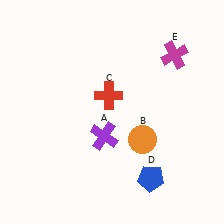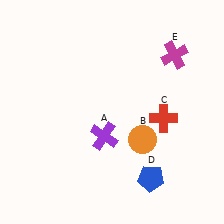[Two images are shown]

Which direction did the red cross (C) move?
The red cross (C) moved right.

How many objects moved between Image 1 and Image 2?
1 object moved between the two images.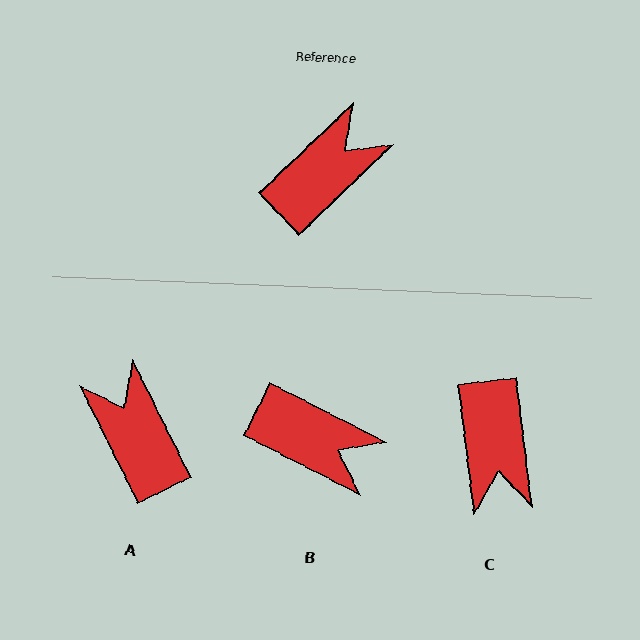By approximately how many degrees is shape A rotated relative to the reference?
Approximately 73 degrees counter-clockwise.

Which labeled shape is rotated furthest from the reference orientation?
C, about 127 degrees away.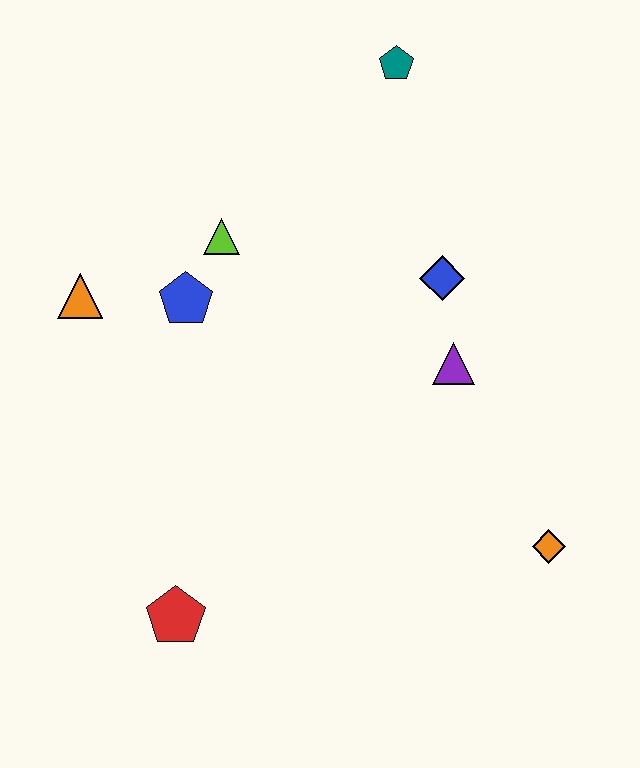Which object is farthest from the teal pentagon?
The red pentagon is farthest from the teal pentagon.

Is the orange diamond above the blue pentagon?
No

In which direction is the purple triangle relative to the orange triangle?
The purple triangle is to the right of the orange triangle.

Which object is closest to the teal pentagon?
The blue diamond is closest to the teal pentagon.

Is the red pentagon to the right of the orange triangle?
Yes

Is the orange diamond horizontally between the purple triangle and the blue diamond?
No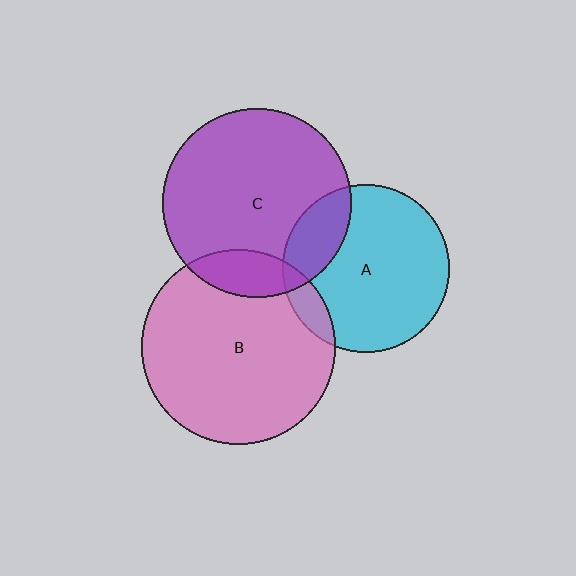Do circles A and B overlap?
Yes.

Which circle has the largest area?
Circle B (pink).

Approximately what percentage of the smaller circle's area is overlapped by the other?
Approximately 10%.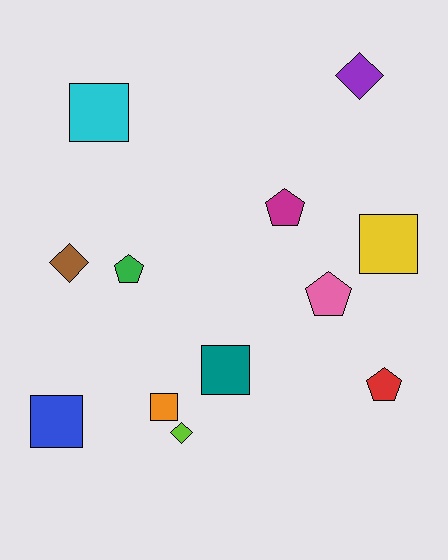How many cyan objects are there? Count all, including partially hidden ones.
There is 1 cyan object.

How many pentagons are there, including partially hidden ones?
There are 4 pentagons.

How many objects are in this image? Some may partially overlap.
There are 12 objects.